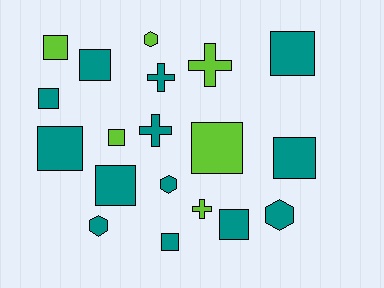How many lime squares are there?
There are 3 lime squares.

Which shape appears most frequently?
Square, with 11 objects.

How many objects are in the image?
There are 19 objects.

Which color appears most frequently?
Teal, with 13 objects.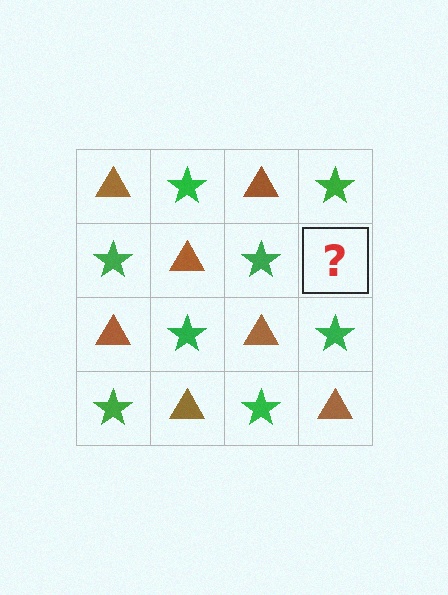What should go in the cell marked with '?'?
The missing cell should contain a brown triangle.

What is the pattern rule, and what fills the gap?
The rule is that it alternates brown triangle and green star in a checkerboard pattern. The gap should be filled with a brown triangle.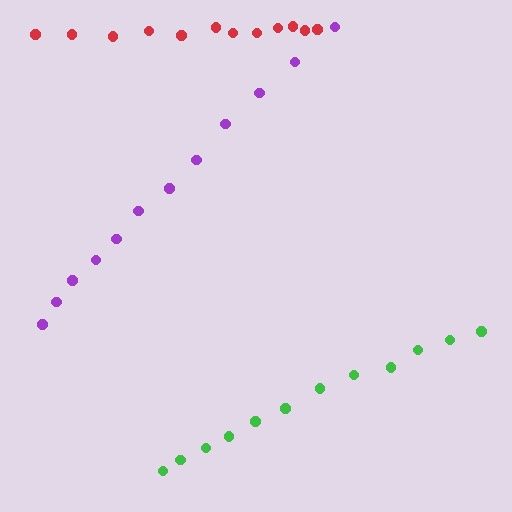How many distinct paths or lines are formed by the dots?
There are 3 distinct paths.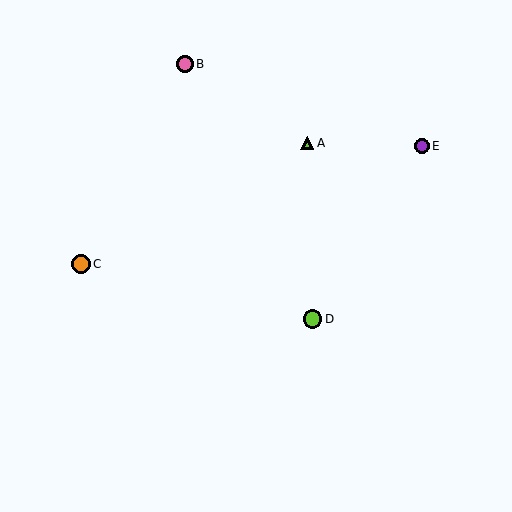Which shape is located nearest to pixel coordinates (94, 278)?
The orange circle (labeled C) at (81, 264) is nearest to that location.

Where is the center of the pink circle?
The center of the pink circle is at (185, 64).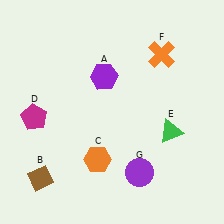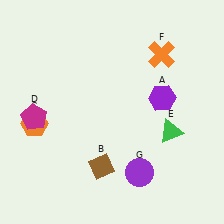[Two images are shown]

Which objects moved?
The objects that moved are: the purple hexagon (A), the brown diamond (B), the orange hexagon (C).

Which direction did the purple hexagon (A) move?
The purple hexagon (A) moved right.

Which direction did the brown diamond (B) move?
The brown diamond (B) moved right.